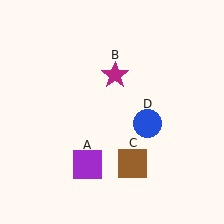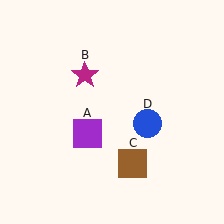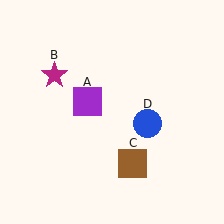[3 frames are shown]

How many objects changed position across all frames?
2 objects changed position: purple square (object A), magenta star (object B).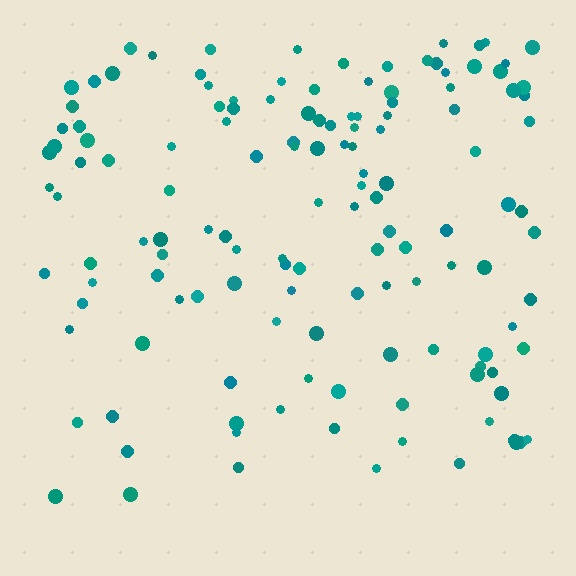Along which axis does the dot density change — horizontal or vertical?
Vertical.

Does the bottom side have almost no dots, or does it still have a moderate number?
Still a moderate number, just noticeably fewer than the top.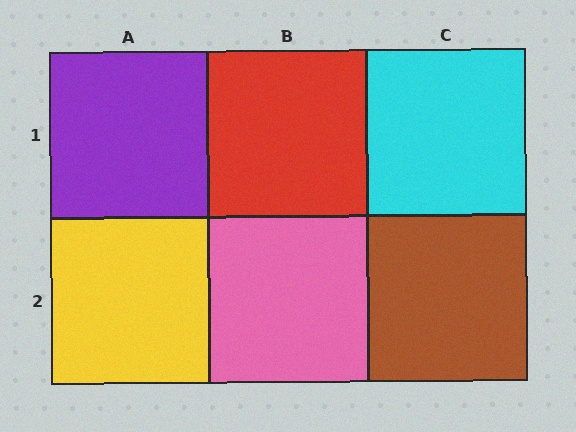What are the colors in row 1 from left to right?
Purple, red, cyan.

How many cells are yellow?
1 cell is yellow.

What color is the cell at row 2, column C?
Brown.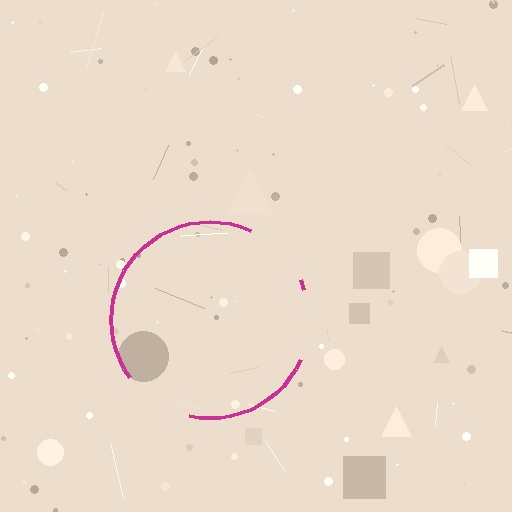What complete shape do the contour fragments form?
The contour fragments form a circle.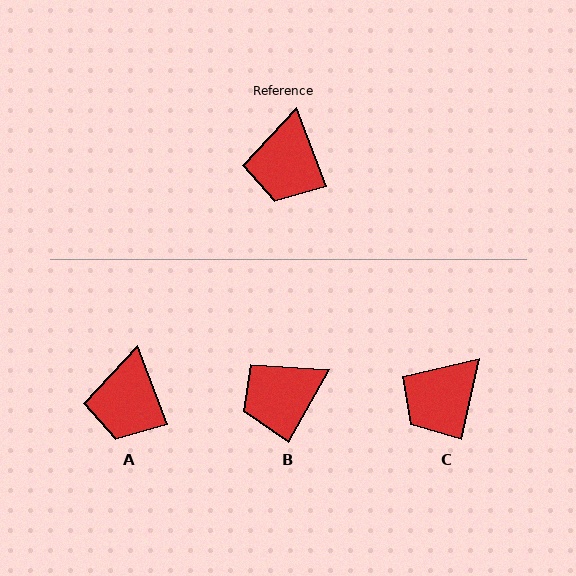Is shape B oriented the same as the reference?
No, it is off by about 50 degrees.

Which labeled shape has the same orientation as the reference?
A.